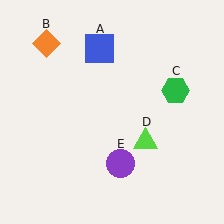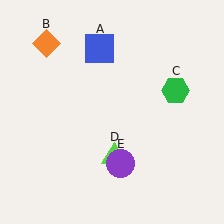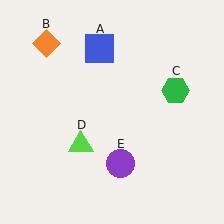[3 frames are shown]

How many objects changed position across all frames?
1 object changed position: lime triangle (object D).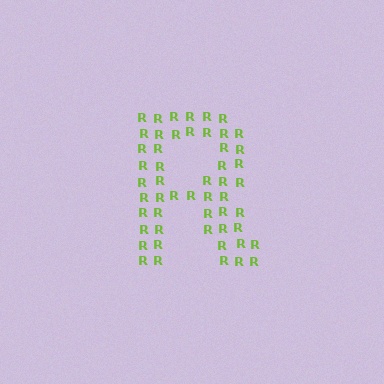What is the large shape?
The large shape is the letter R.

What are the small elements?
The small elements are letter R's.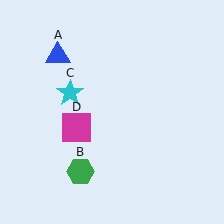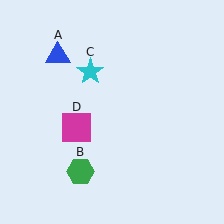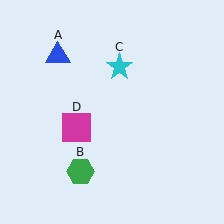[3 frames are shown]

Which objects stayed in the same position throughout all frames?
Blue triangle (object A) and green hexagon (object B) and magenta square (object D) remained stationary.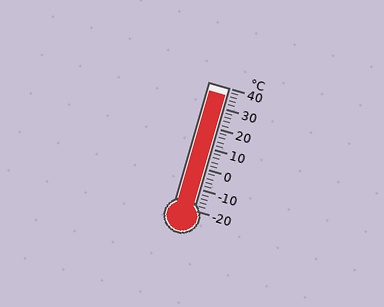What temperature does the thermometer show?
The thermometer shows approximately 36°C.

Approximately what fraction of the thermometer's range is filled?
The thermometer is filled to approximately 95% of its range.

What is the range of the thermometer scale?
The thermometer scale ranges from -20°C to 40°C.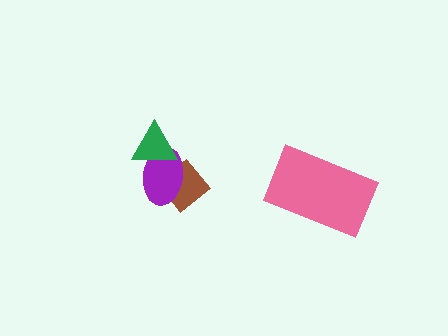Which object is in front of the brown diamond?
The purple ellipse is in front of the brown diamond.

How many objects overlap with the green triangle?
1 object overlaps with the green triangle.